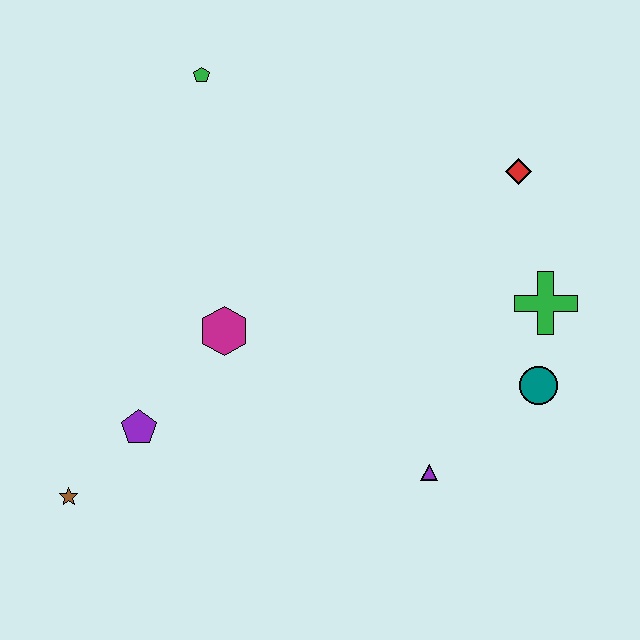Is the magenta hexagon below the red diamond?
Yes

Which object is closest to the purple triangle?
The teal circle is closest to the purple triangle.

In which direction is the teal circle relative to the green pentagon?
The teal circle is to the right of the green pentagon.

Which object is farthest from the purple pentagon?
The red diamond is farthest from the purple pentagon.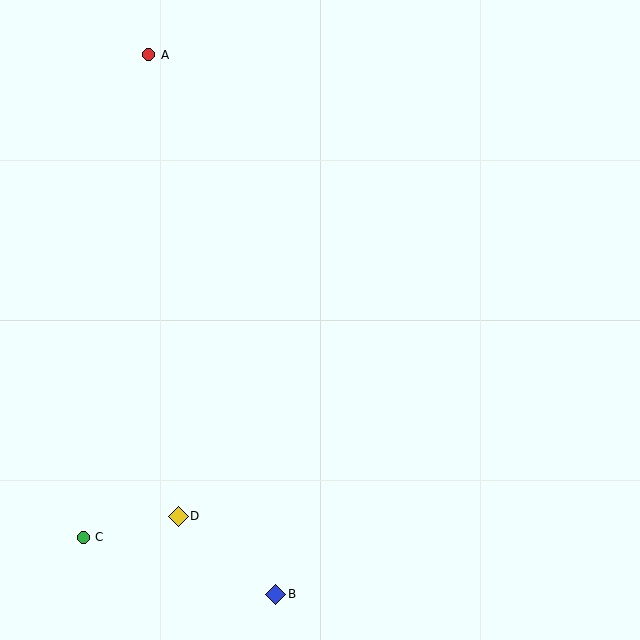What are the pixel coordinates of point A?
Point A is at (149, 55).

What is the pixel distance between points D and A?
The distance between D and A is 463 pixels.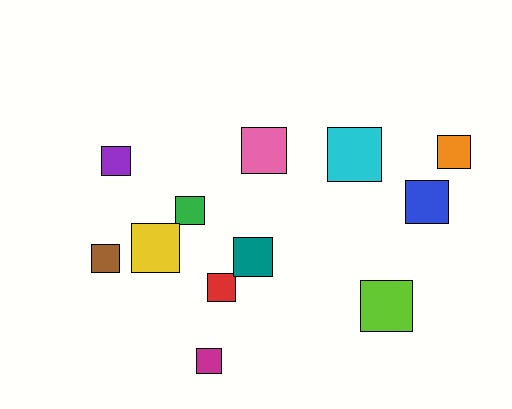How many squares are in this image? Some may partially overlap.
There are 12 squares.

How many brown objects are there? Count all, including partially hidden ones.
There is 1 brown object.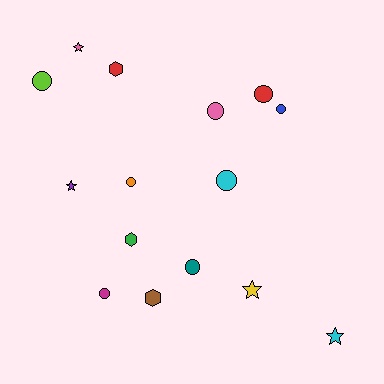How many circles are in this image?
There are 8 circles.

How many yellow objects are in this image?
There is 1 yellow object.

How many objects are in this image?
There are 15 objects.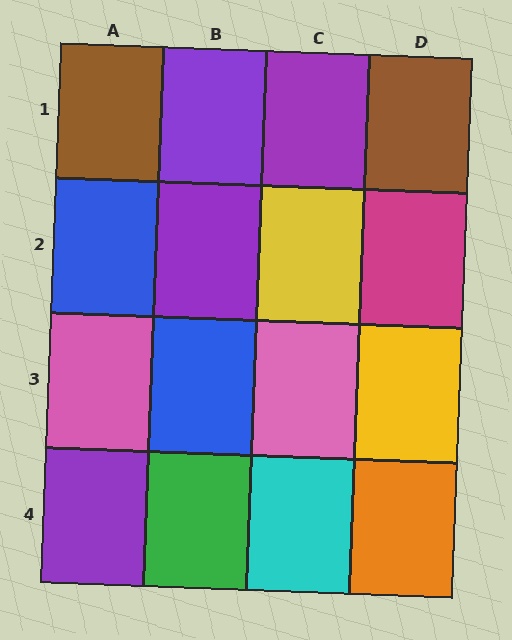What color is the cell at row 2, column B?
Purple.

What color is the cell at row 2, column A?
Blue.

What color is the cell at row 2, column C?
Yellow.